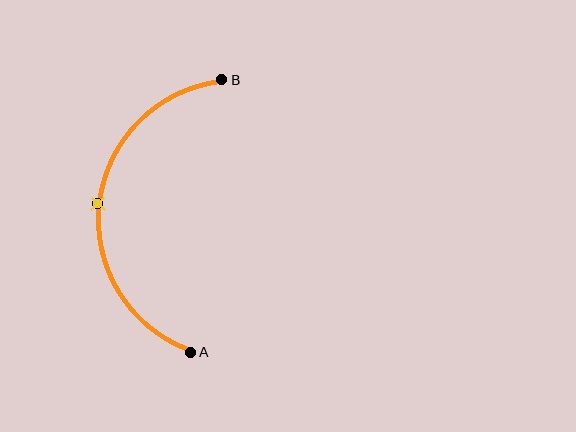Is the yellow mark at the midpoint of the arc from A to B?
Yes. The yellow mark lies on the arc at equal arc-length from both A and B — it is the arc midpoint.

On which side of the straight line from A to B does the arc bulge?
The arc bulges to the left of the straight line connecting A and B.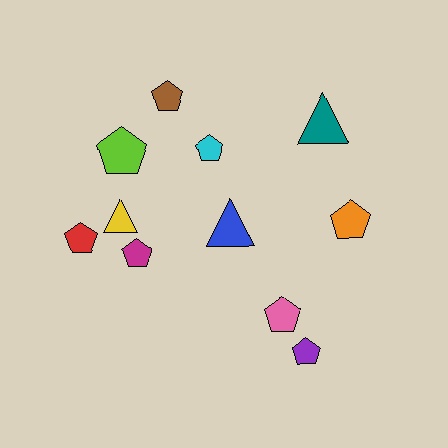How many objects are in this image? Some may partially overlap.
There are 11 objects.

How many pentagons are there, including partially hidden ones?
There are 8 pentagons.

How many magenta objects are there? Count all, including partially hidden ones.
There is 1 magenta object.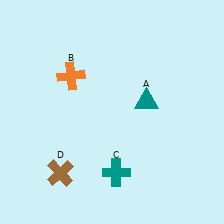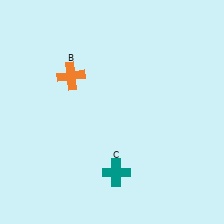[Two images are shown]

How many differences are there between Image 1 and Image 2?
There are 2 differences between the two images.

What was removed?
The brown cross (D), the teal triangle (A) were removed in Image 2.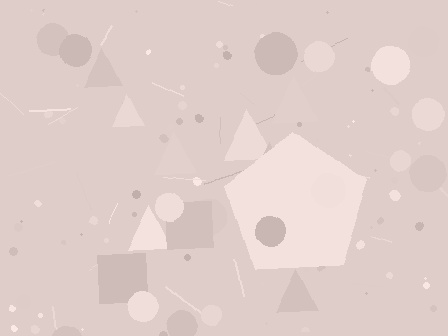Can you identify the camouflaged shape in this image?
The camouflaged shape is a pentagon.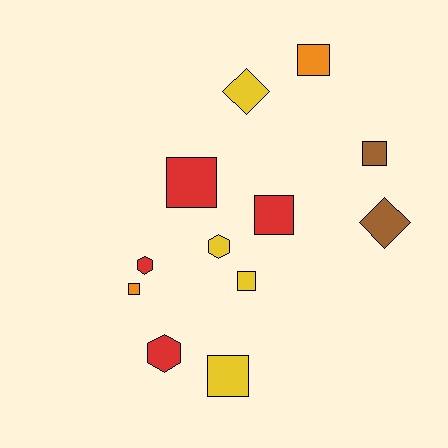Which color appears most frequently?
Yellow, with 4 objects.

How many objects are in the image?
There are 12 objects.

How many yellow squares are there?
There are 2 yellow squares.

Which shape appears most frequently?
Square, with 7 objects.